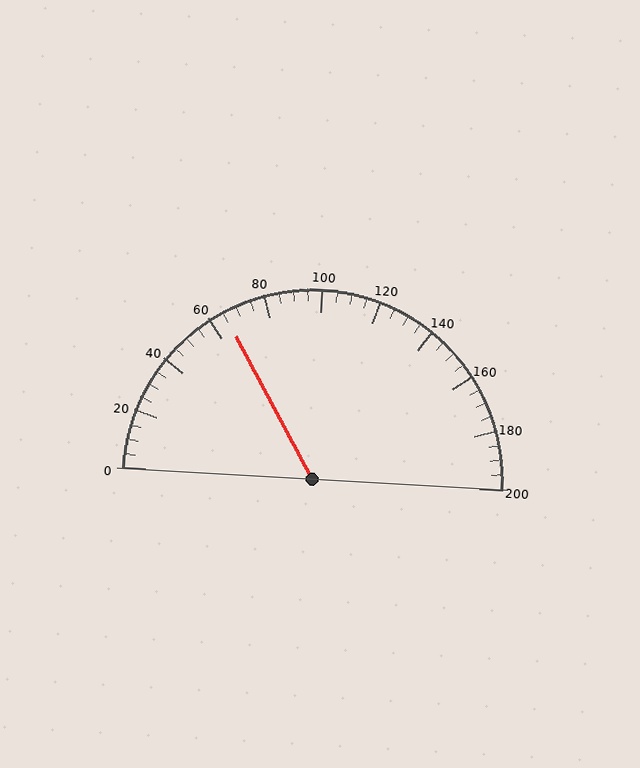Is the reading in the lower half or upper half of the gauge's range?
The reading is in the lower half of the range (0 to 200).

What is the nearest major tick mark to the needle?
The nearest major tick mark is 60.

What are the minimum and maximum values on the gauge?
The gauge ranges from 0 to 200.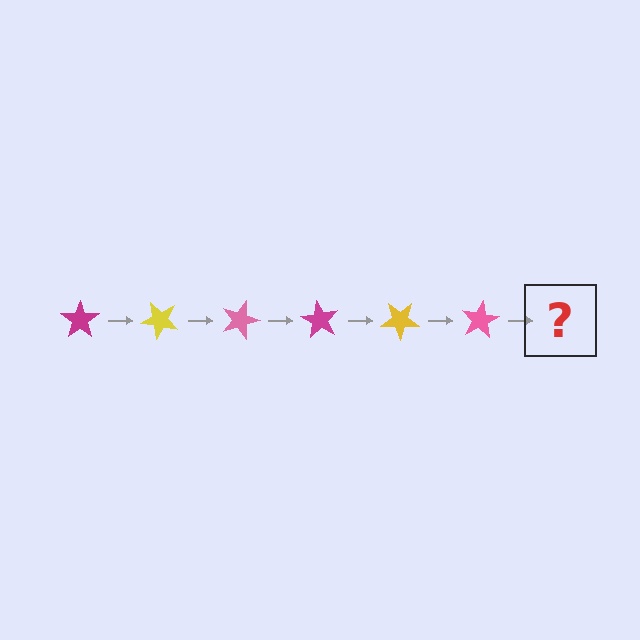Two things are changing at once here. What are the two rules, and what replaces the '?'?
The two rules are that it rotates 45 degrees each step and the color cycles through magenta, yellow, and pink. The '?' should be a magenta star, rotated 270 degrees from the start.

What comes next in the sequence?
The next element should be a magenta star, rotated 270 degrees from the start.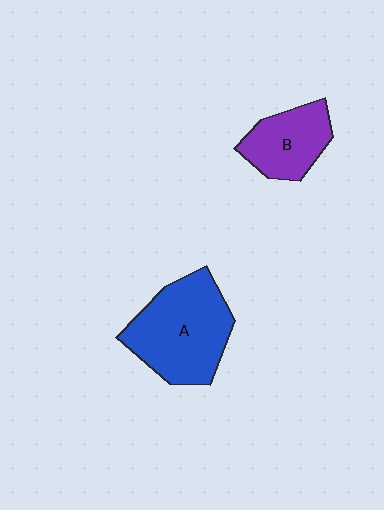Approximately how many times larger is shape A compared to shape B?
Approximately 1.7 times.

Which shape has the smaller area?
Shape B (purple).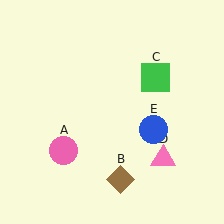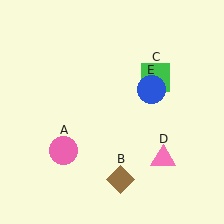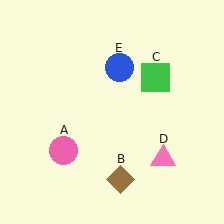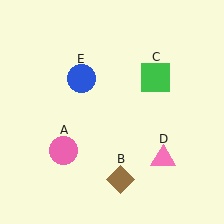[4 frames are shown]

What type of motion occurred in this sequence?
The blue circle (object E) rotated counterclockwise around the center of the scene.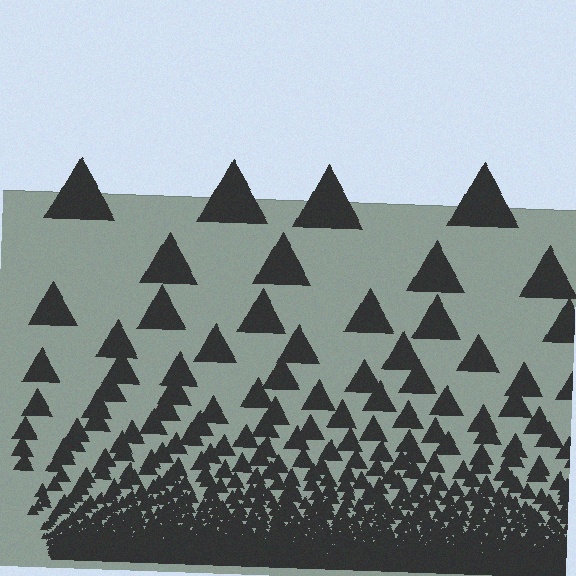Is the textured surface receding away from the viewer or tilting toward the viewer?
The surface appears to tilt toward the viewer. Texture elements get larger and sparser toward the top.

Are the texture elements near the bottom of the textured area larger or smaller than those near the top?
Smaller. The gradient is inverted — elements near the bottom are smaller and denser.